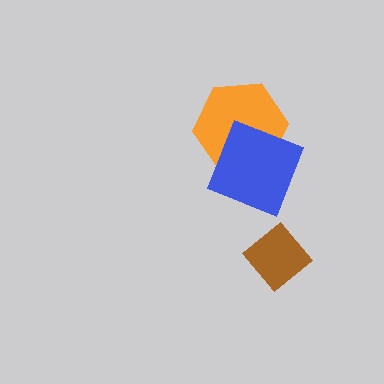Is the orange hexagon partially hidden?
Yes, it is partially covered by another shape.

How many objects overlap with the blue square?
1 object overlaps with the blue square.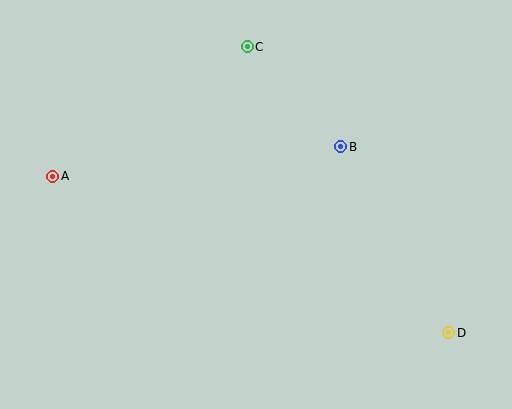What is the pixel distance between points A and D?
The distance between A and D is 426 pixels.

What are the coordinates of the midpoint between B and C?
The midpoint between B and C is at (294, 97).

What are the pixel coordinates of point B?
Point B is at (341, 147).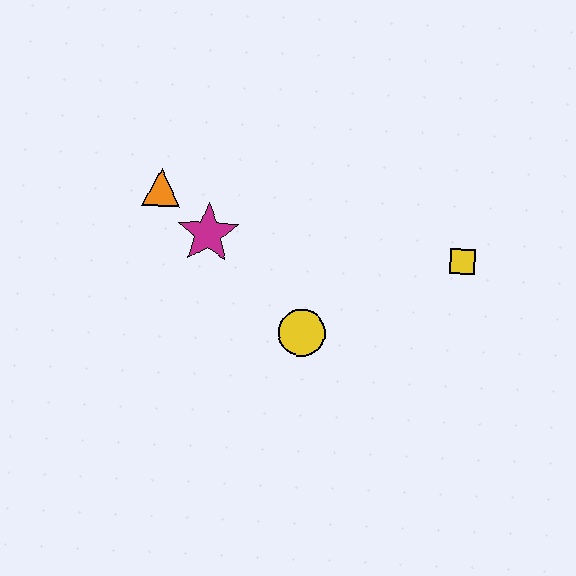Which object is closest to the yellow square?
The yellow circle is closest to the yellow square.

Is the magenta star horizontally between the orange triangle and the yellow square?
Yes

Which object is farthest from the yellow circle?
The orange triangle is farthest from the yellow circle.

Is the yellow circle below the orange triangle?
Yes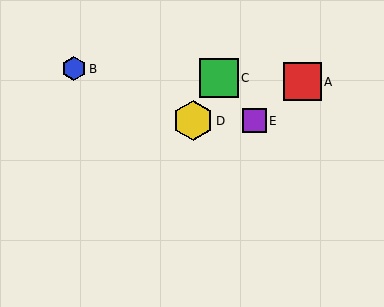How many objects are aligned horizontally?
2 objects (D, E) are aligned horizontally.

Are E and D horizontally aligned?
Yes, both are at y≈121.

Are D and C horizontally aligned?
No, D is at y≈121 and C is at y≈78.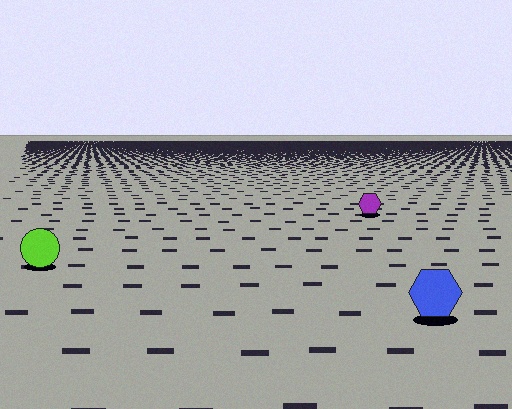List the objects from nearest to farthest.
From nearest to farthest: the blue hexagon, the lime circle, the purple hexagon.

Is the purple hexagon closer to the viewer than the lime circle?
No. The lime circle is closer — you can tell from the texture gradient: the ground texture is coarser near it.